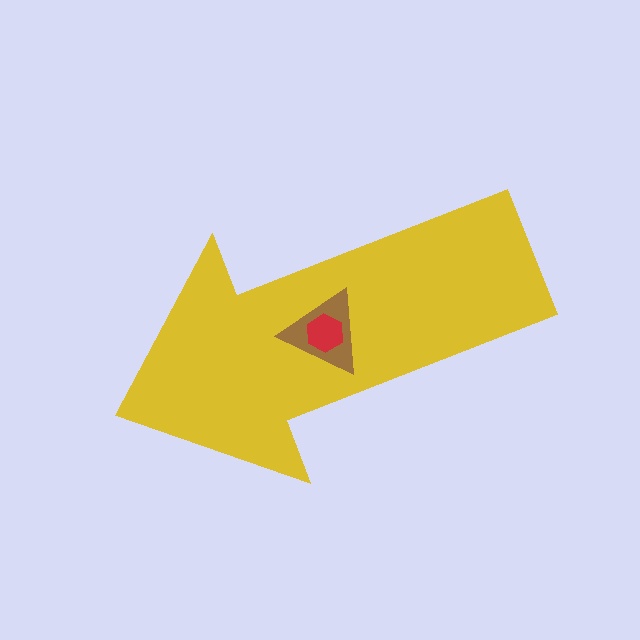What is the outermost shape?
The yellow arrow.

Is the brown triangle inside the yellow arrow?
Yes.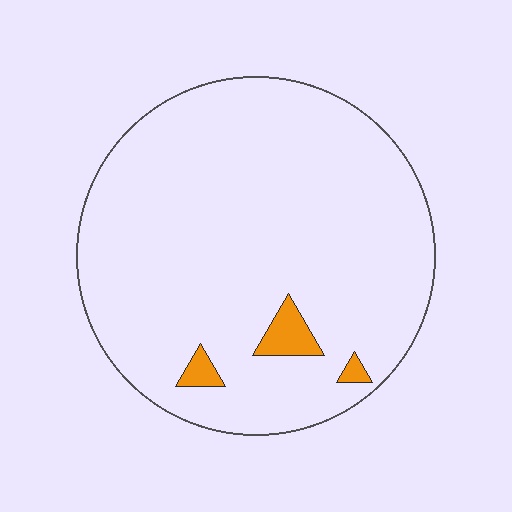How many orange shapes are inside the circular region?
3.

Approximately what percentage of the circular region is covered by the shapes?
Approximately 5%.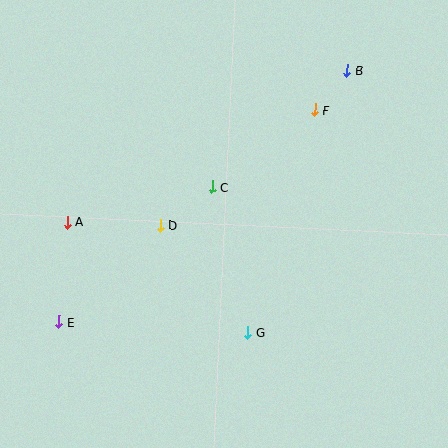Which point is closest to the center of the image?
Point C at (212, 187) is closest to the center.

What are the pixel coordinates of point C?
Point C is at (212, 187).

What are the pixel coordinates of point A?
Point A is at (67, 222).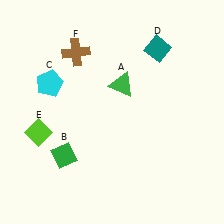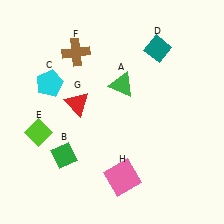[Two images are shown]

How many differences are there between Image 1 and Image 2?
There are 2 differences between the two images.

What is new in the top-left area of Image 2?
A red triangle (G) was added in the top-left area of Image 2.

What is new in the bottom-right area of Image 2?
A pink square (H) was added in the bottom-right area of Image 2.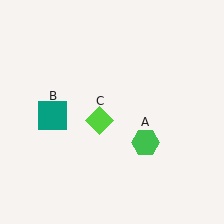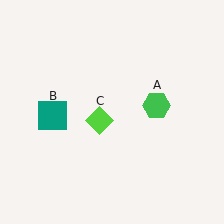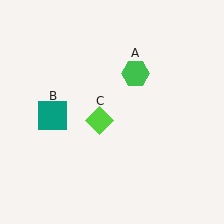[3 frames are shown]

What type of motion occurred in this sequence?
The green hexagon (object A) rotated counterclockwise around the center of the scene.